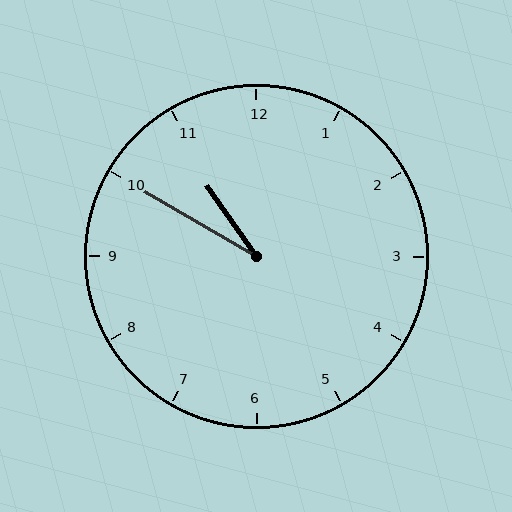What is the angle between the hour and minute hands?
Approximately 25 degrees.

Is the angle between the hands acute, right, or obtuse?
It is acute.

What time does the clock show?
10:50.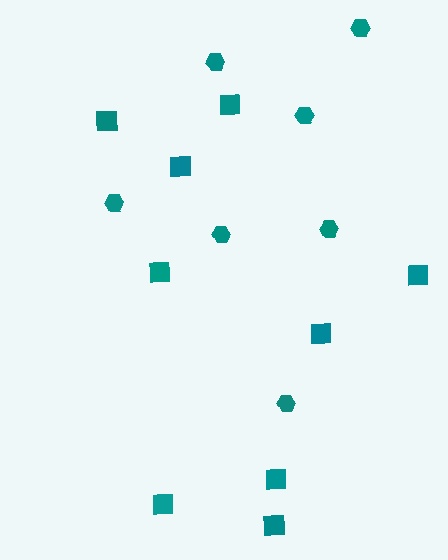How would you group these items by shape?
There are 2 groups: one group of squares (9) and one group of hexagons (7).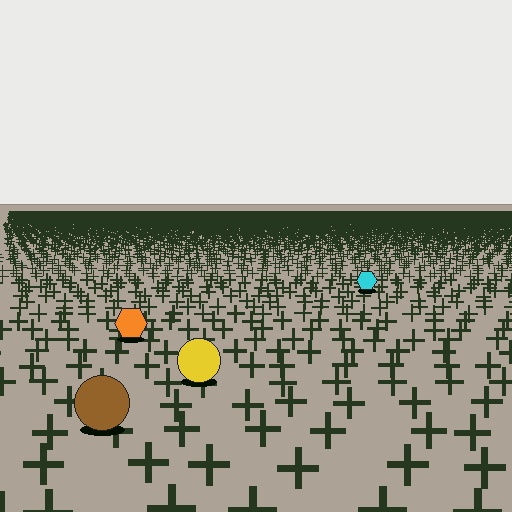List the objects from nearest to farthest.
From nearest to farthest: the brown circle, the yellow circle, the orange hexagon, the cyan hexagon.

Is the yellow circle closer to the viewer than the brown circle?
No. The brown circle is closer — you can tell from the texture gradient: the ground texture is coarser near it.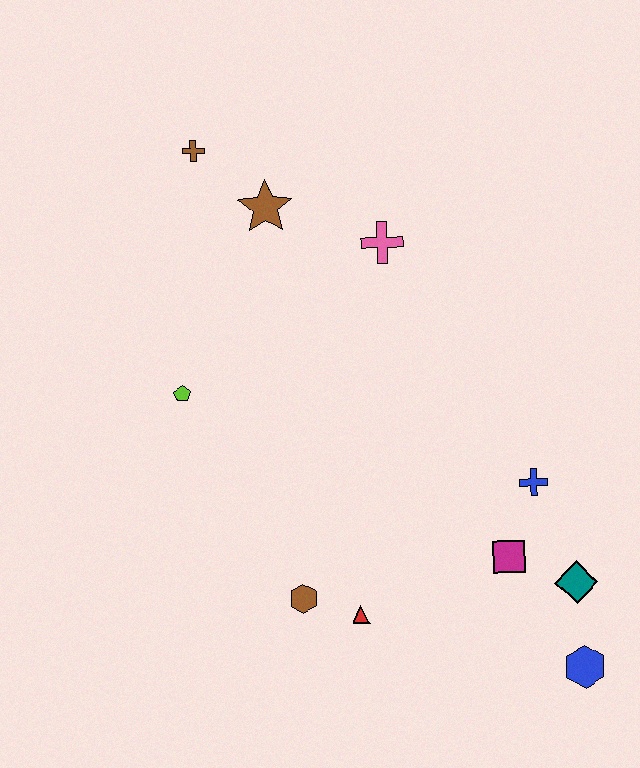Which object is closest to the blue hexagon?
The teal diamond is closest to the blue hexagon.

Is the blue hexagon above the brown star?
No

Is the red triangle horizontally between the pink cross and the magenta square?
No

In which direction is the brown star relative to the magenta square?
The brown star is above the magenta square.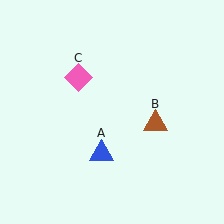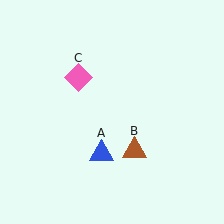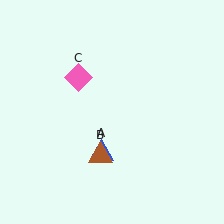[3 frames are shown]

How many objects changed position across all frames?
1 object changed position: brown triangle (object B).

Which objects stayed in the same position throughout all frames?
Blue triangle (object A) and pink diamond (object C) remained stationary.